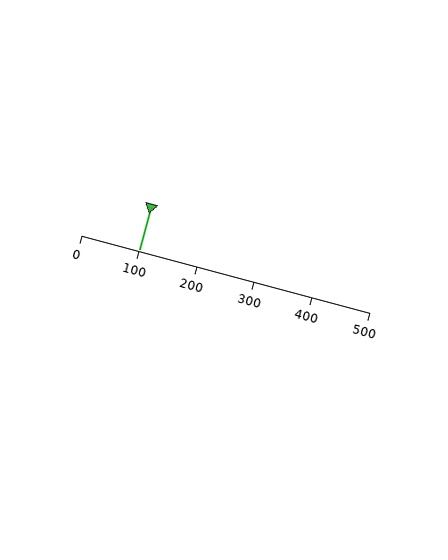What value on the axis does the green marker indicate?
The marker indicates approximately 100.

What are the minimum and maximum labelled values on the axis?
The axis runs from 0 to 500.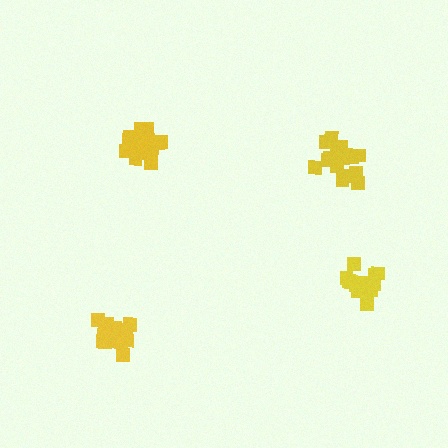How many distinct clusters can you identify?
There are 4 distinct clusters.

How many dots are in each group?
Group 1: 20 dots, Group 2: 15 dots, Group 3: 21 dots, Group 4: 21 dots (77 total).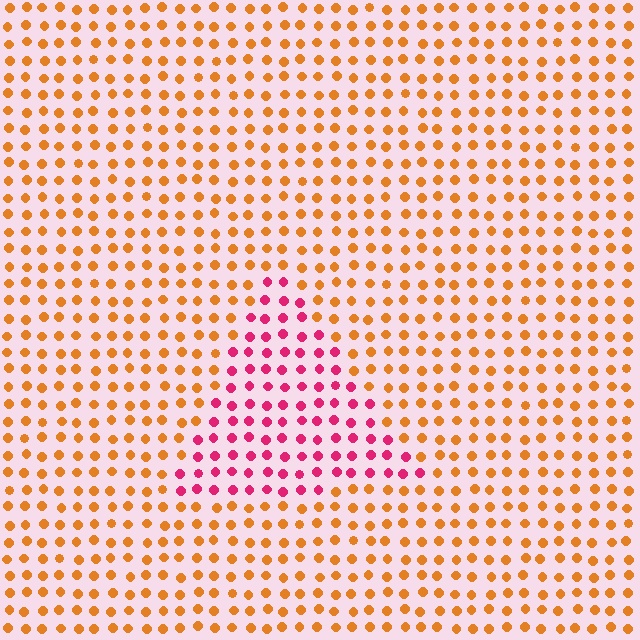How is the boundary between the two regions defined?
The boundary is defined purely by a slight shift in hue (about 55 degrees). Spacing, size, and orientation are identical on both sides.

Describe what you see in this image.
The image is filled with small orange elements in a uniform arrangement. A triangle-shaped region is visible where the elements are tinted to a slightly different hue, forming a subtle color boundary.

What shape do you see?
I see a triangle.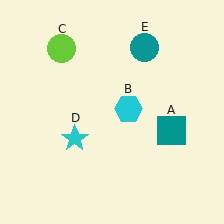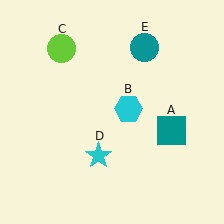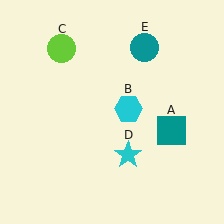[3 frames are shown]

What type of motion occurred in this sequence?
The cyan star (object D) rotated counterclockwise around the center of the scene.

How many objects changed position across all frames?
1 object changed position: cyan star (object D).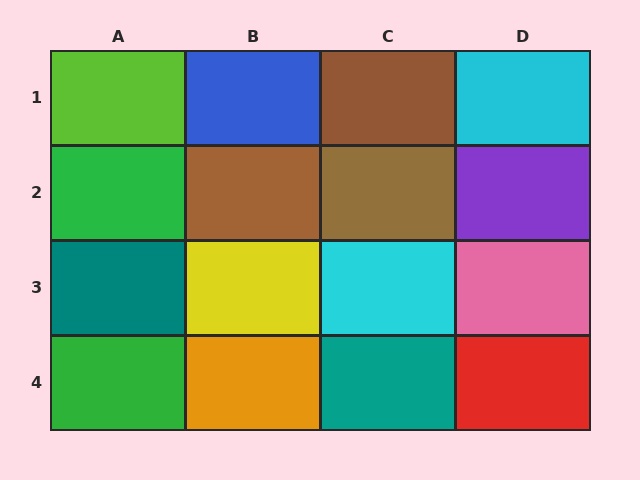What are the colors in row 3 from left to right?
Teal, yellow, cyan, pink.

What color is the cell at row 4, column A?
Green.